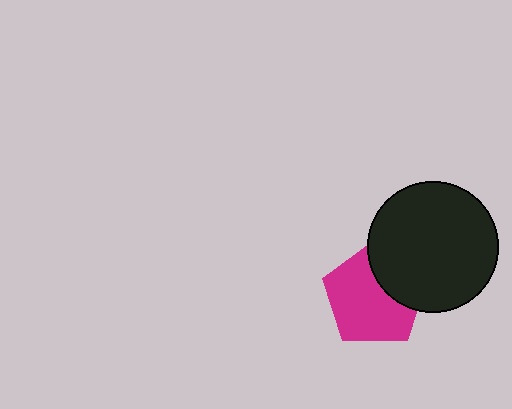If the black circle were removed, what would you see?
You would see the complete magenta pentagon.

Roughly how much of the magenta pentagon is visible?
Most of it is visible (roughly 69%).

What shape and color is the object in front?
The object in front is a black circle.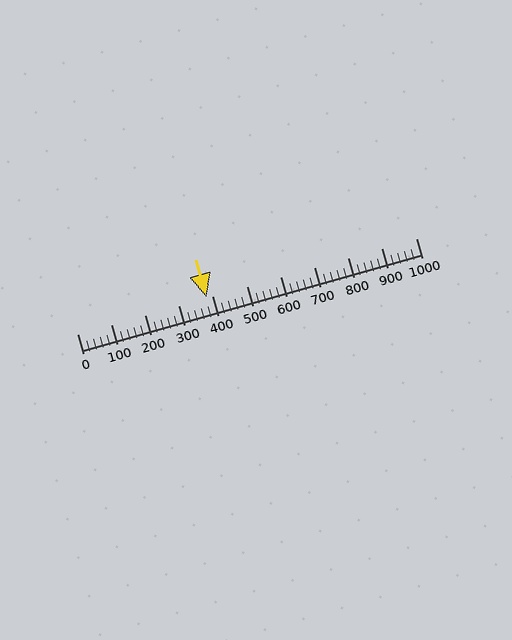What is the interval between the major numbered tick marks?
The major tick marks are spaced 100 units apart.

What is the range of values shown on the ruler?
The ruler shows values from 0 to 1000.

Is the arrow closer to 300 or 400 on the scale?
The arrow is closer to 400.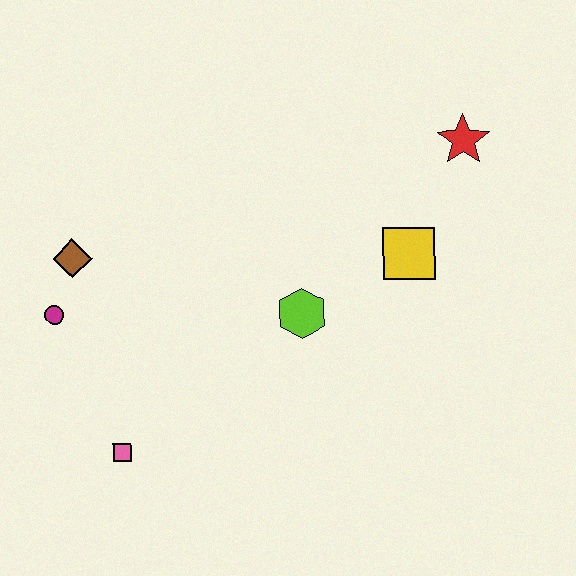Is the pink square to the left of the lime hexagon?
Yes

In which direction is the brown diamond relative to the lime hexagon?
The brown diamond is to the left of the lime hexagon.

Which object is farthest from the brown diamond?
The red star is farthest from the brown diamond.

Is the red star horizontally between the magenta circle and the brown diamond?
No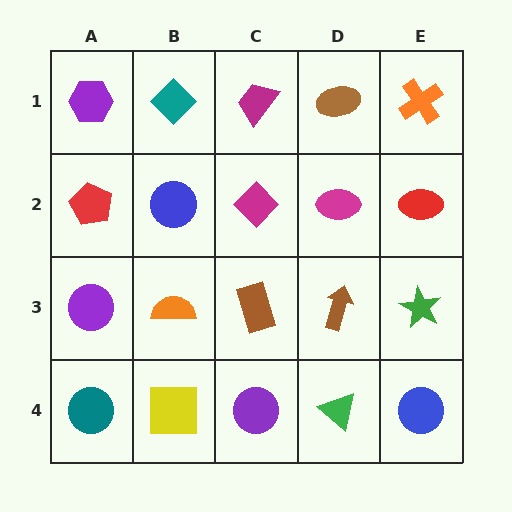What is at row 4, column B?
A yellow square.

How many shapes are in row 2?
5 shapes.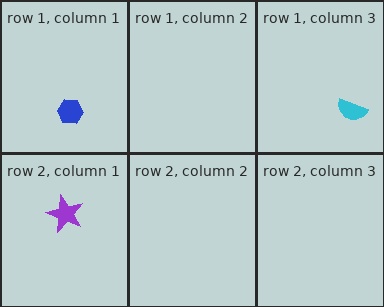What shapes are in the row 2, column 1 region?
The purple star.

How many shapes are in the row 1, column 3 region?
1.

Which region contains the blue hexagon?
The row 1, column 1 region.